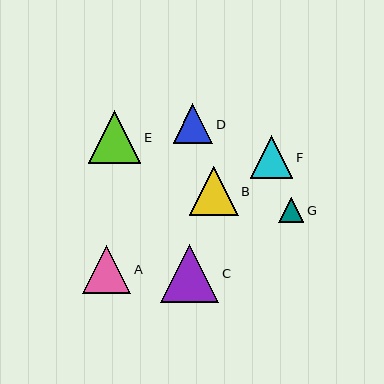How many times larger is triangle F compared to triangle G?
Triangle F is approximately 1.7 times the size of triangle G.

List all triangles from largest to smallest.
From largest to smallest: C, E, B, A, F, D, G.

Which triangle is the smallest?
Triangle G is the smallest with a size of approximately 25 pixels.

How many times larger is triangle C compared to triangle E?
Triangle C is approximately 1.1 times the size of triangle E.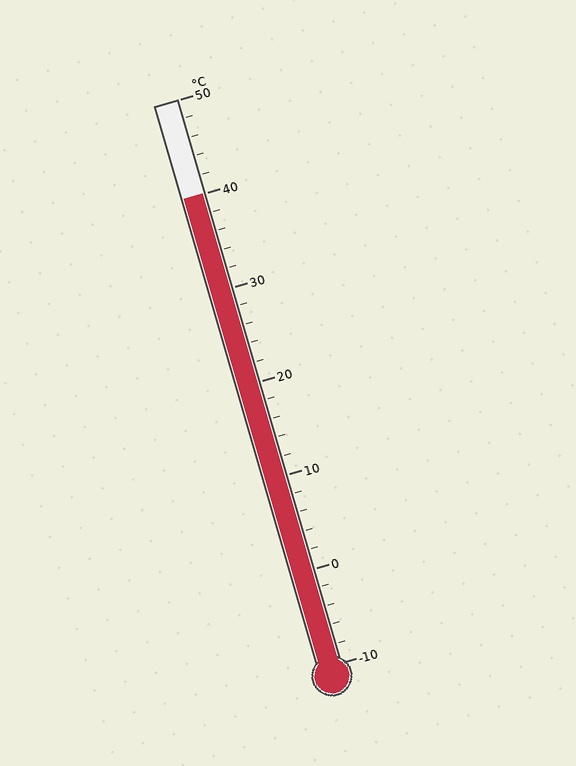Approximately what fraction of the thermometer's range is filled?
The thermometer is filled to approximately 85% of its range.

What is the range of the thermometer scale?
The thermometer scale ranges from -10°C to 50°C.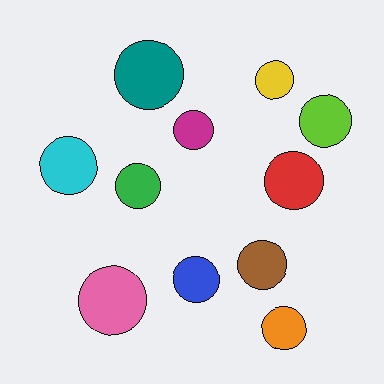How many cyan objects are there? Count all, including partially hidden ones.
There is 1 cyan object.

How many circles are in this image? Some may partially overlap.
There are 11 circles.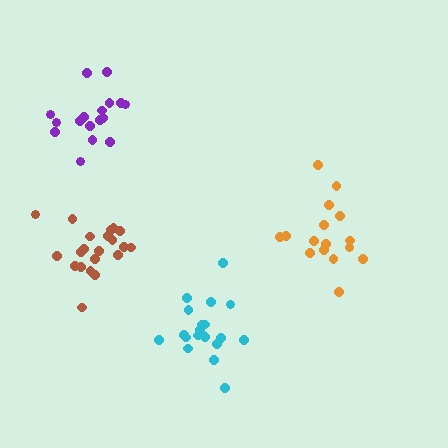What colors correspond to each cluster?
The clusters are colored: cyan, brown, purple, orange.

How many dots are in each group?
Group 1: 19 dots, Group 2: 21 dots, Group 3: 17 dots, Group 4: 16 dots (73 total).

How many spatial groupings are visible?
There are 4 spatial groupings.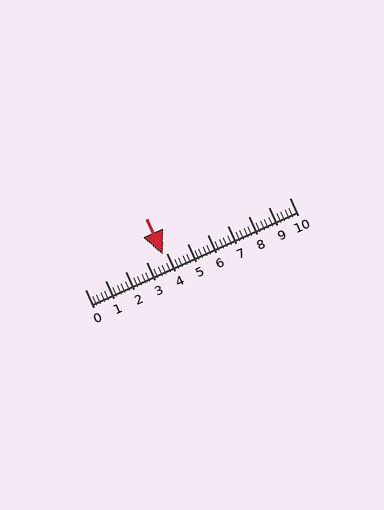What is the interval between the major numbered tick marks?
The major tick marks are spaced 1 units apart.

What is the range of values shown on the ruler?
The ruler shows values from 0 to 10.